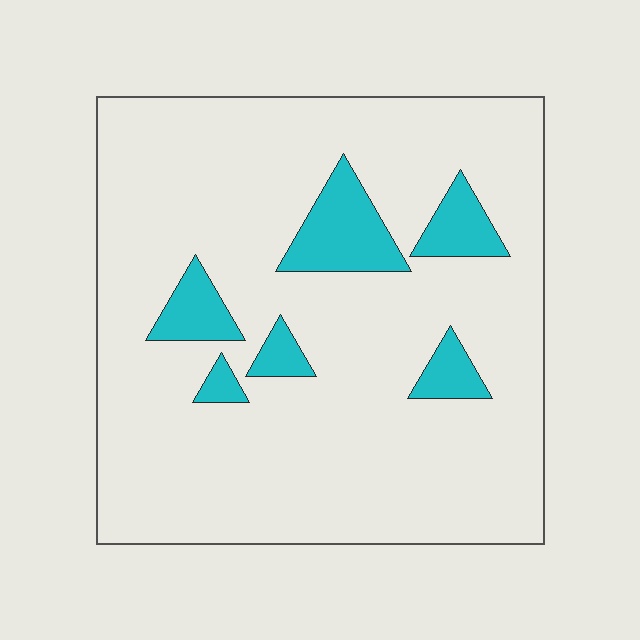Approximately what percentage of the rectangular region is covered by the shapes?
Approximately 10%.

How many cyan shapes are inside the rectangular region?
6.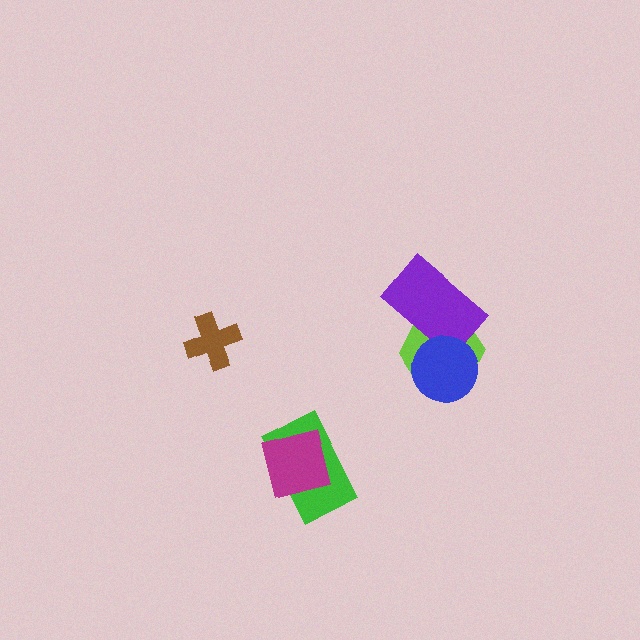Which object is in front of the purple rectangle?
The blue circle is in front of the purple rectangle.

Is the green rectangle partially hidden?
Yes, it is partially covered by another shape.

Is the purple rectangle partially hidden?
Yes, it is partially covered by another shape.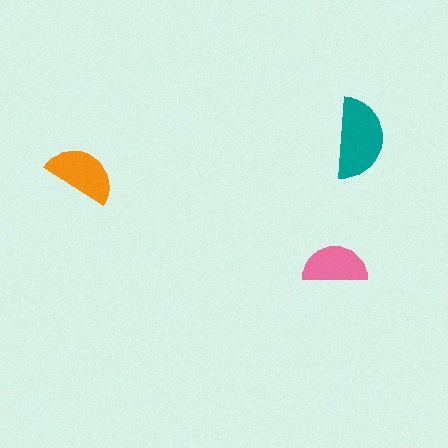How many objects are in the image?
There are 3 objects in the image.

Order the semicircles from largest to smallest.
the teal one, the orange one, the pink one.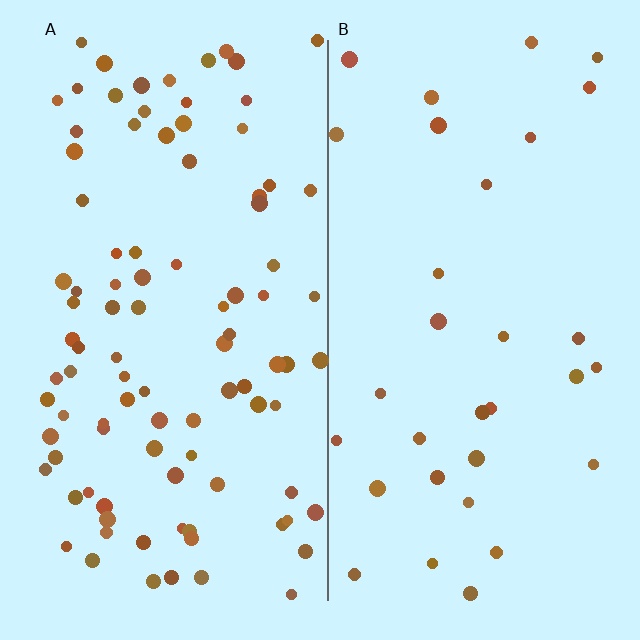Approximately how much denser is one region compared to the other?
Approximately 3.0× — region A over region B.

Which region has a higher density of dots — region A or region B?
A (the left).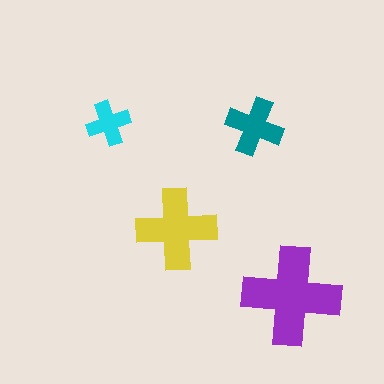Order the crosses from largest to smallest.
the purple one, the yellow one, the teal one, the cyan one.